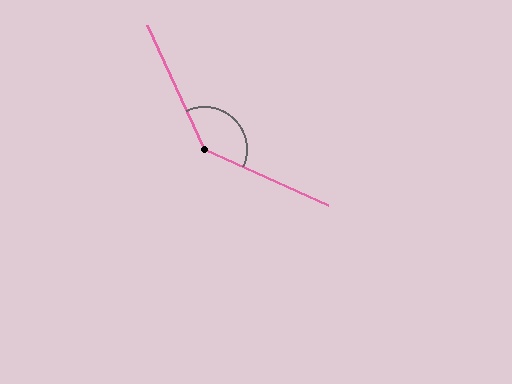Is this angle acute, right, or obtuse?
It is obtuse.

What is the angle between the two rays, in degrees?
Approximately 139 degrees.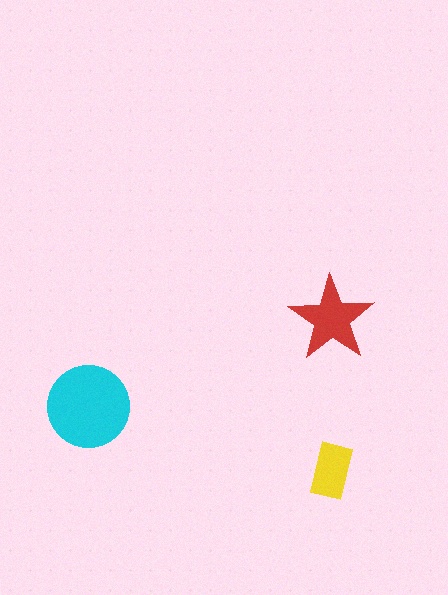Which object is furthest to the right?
The red star is rightmost.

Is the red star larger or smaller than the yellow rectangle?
Larger.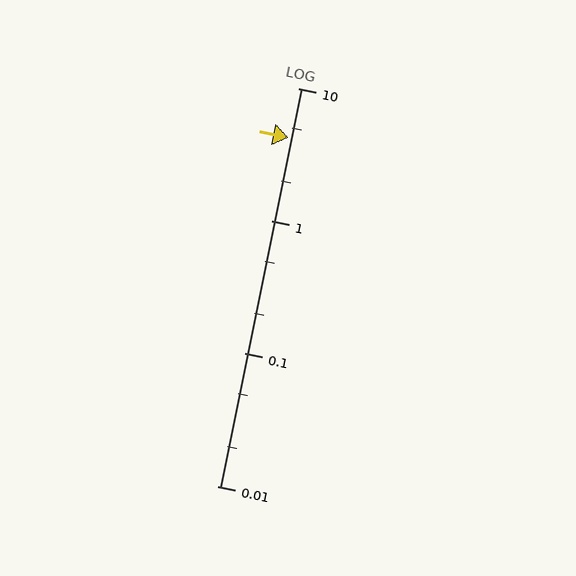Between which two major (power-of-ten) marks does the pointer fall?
The pointer is between 1 and 10.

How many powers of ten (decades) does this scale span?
The scale spans 3 decades, from 0.01 to 10.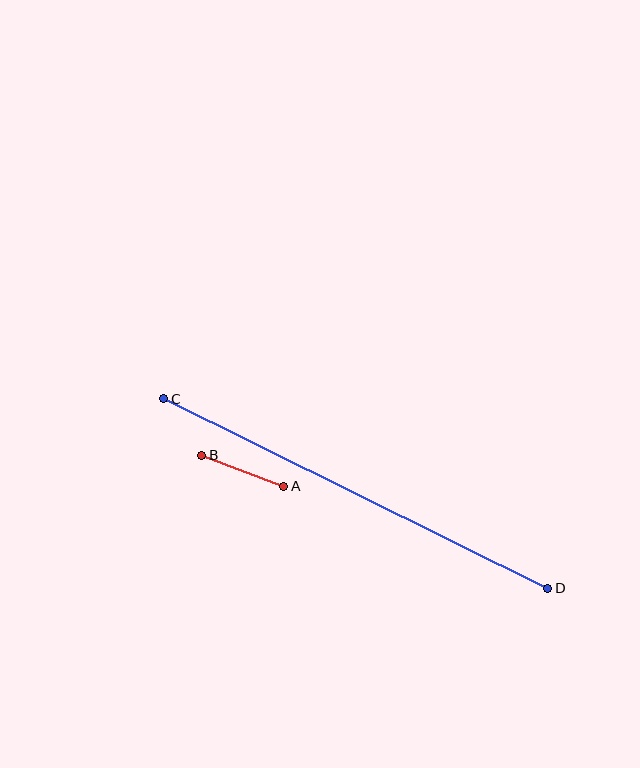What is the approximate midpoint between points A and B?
The midpoint is at approximately (243, 471) pixels.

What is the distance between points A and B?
The distance is approximately 88 pixels.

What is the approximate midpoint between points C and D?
The midpoint is at approximately (356, 493) pixels.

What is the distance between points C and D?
The distance is approximately 428 pixels.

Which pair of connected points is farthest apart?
Points C and D are farthest apart.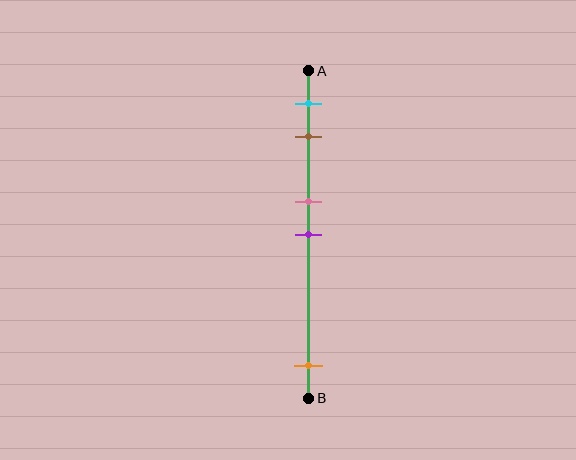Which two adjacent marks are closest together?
The pink and purple marks are the closest adjacent pair.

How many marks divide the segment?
There are 5 marks dividing the segment.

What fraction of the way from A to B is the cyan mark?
The cyan mark is approximately 10% (0.1) of the way from A to B.